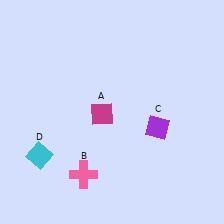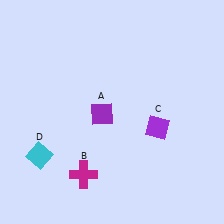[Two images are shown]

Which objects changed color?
A changed from magenta to purple. B changed from pink to magenta.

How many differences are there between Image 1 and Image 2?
There are 2 differences between the two images.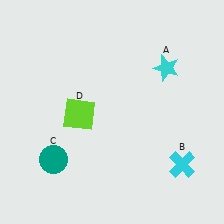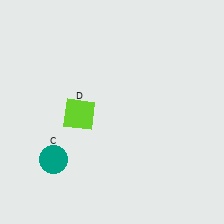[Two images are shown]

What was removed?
The cyan cross (B), the cyan star (A) were removed in Image 2.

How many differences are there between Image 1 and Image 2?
There are 2 differences between the two images.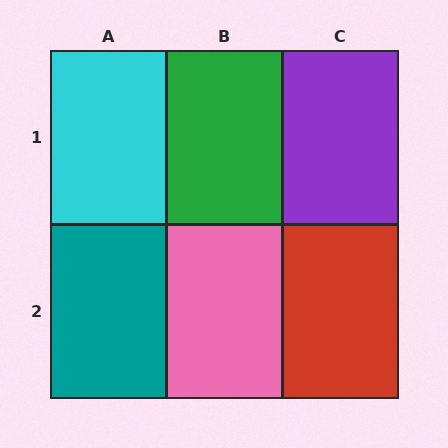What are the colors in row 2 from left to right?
Teal, pink, red.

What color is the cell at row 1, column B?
Green.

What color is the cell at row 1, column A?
Cyan.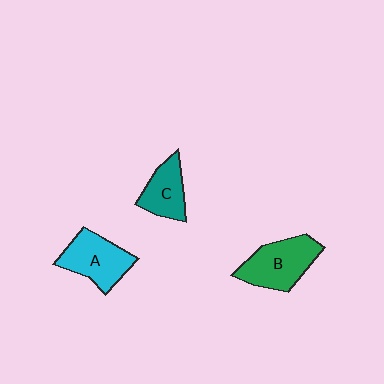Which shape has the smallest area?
Shape C (teal).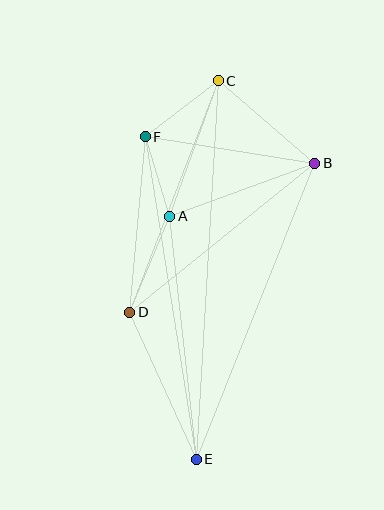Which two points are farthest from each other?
Points C and E are farthest from each other.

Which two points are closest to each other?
Points A and F are closest to each other.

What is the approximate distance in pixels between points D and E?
The distance between D and E is approximately 161 pixels.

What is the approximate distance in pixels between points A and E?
The distance between A and E is approximately 245 pixels.